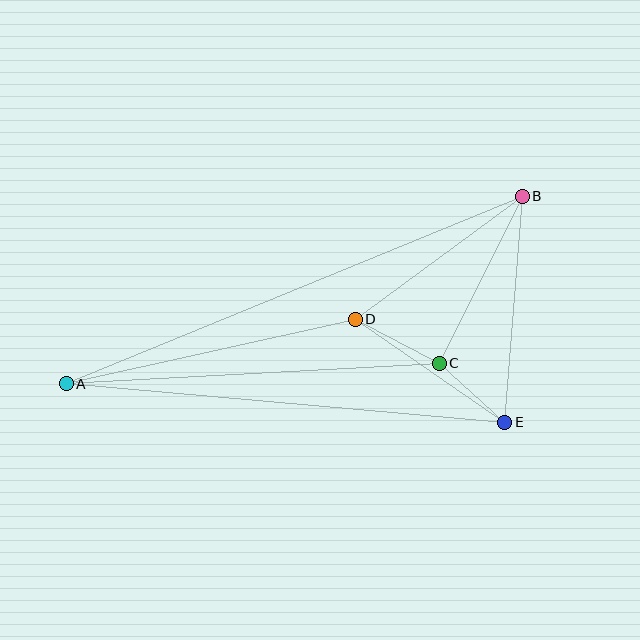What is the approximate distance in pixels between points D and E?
The distance between D and E is approximately 181 pixels.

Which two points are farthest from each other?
Points A and B are farthest from each other.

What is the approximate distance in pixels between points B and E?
The distance between B and E is approximately 226 pixels.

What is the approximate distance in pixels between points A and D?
The distance between A and D is approximately 296 pixels.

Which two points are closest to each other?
Points C and E are closest to each other.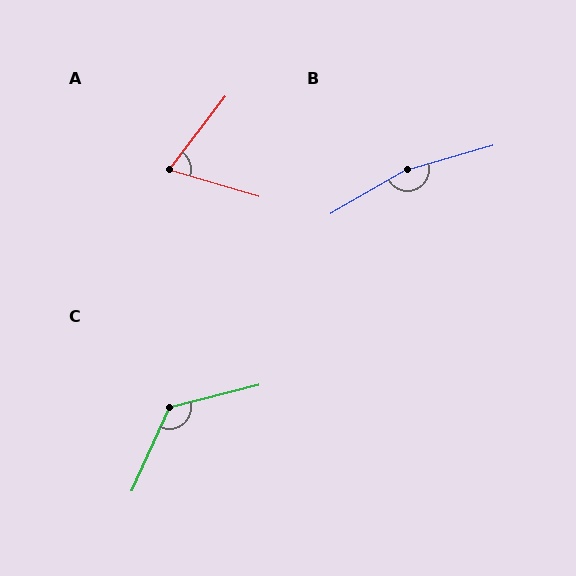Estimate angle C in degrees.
Approximately 128 degrees.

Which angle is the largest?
B, at approximately 166 degrees.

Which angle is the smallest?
A, at approximately 69 degrees.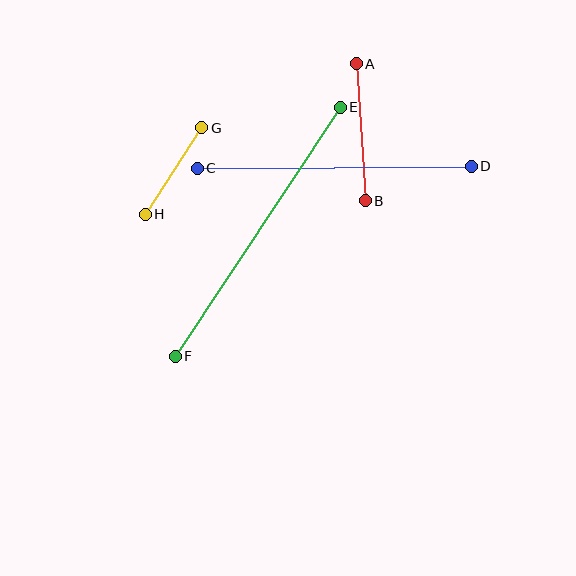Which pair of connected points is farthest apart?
Points E and F are farthest apart.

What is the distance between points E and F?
The distance is approximately 299 pixels.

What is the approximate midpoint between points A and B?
The midpoint is at approximately (361, 132) pixels.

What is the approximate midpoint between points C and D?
The midpoint is at approximately (334, 167) pixels.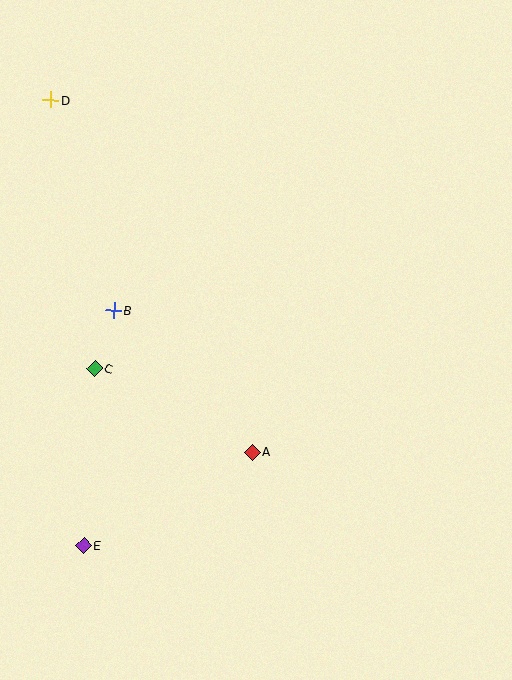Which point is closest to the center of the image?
Point A at (252, 452) is closest to the center.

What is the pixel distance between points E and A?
The distance between E and A is 193 pixels.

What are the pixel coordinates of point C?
Point C is at (95, 369).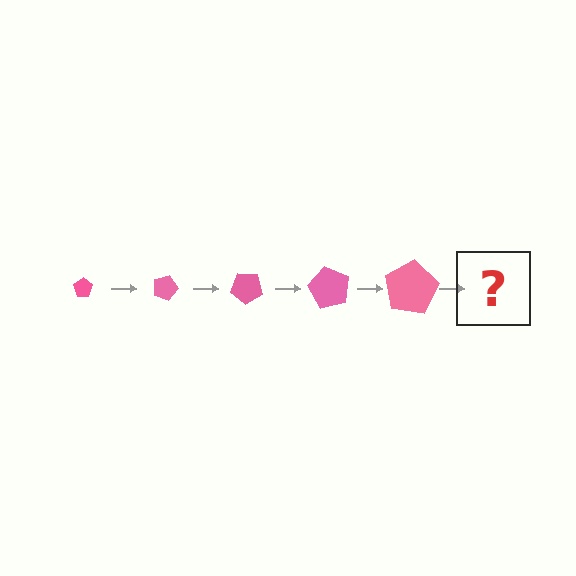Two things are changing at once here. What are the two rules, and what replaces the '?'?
The two rules are that the pentagon grows larger each step and it rotates 20 degrees each step. The '?' should be a pentagon, larger than the previous one and rotated 100 degrees from the start.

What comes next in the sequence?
The next element should be a pentagon, larger than the previous one and rotated 100 degrees from the start.